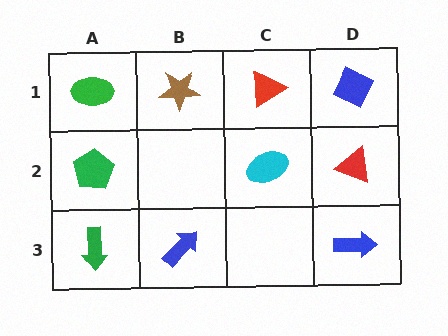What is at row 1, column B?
A brown star.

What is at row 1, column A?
A green ellipse.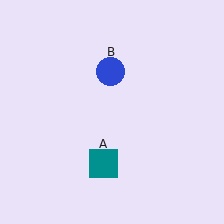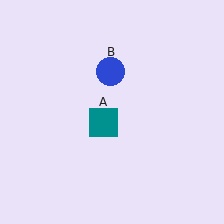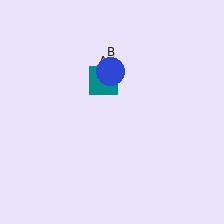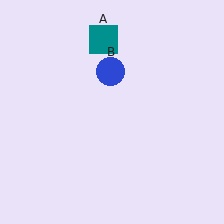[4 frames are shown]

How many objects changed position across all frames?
1 object changed position: teal square (object A).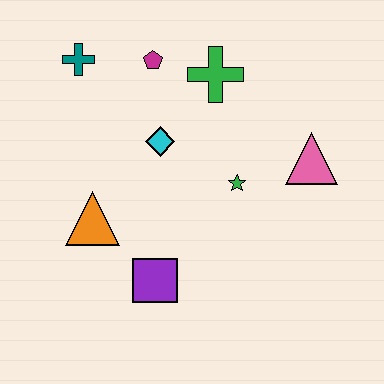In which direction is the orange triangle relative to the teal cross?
The orange triangle is below the teal cross.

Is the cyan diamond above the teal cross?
No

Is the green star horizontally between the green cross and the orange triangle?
No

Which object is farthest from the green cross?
The purple square is farthest from the green cross.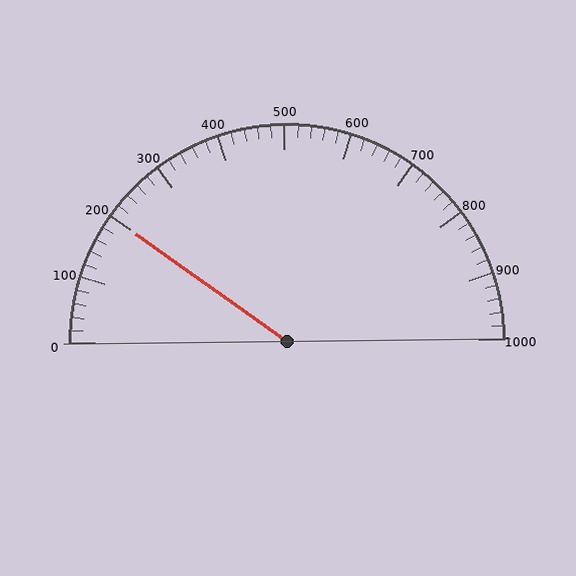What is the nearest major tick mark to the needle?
The nearest major tick mark is 200.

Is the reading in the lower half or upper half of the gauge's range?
The reading is in the lower half of the range (0 to 1000).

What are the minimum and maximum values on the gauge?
The gauge ranges from 0 to 1000.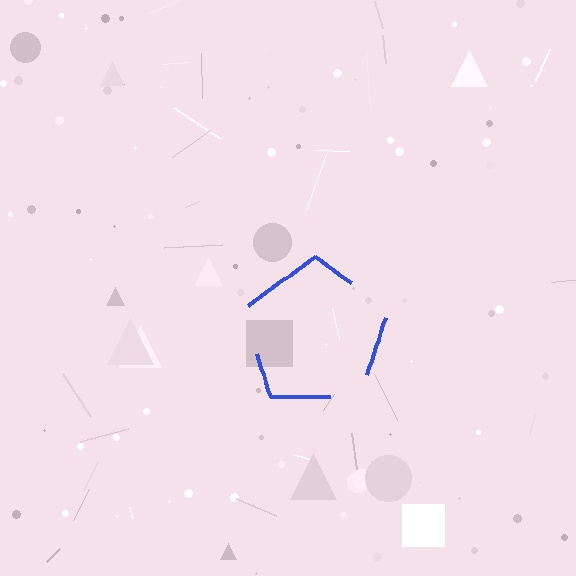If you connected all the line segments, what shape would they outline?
They would outline a pentagon.